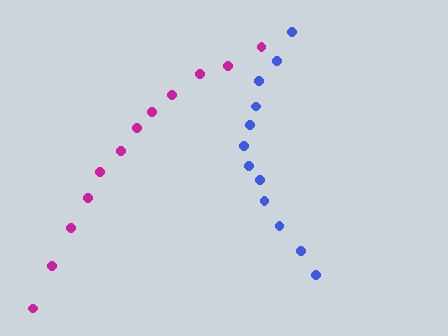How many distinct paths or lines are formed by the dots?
There are 2 distinct paths.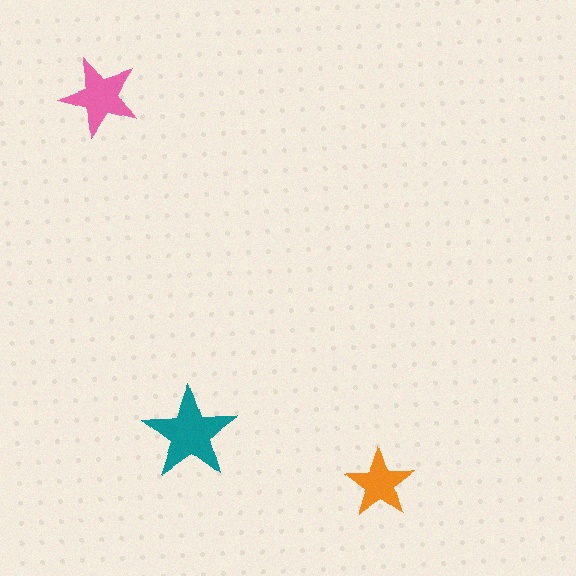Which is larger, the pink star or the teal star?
The teal one.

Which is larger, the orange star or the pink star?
The pink one.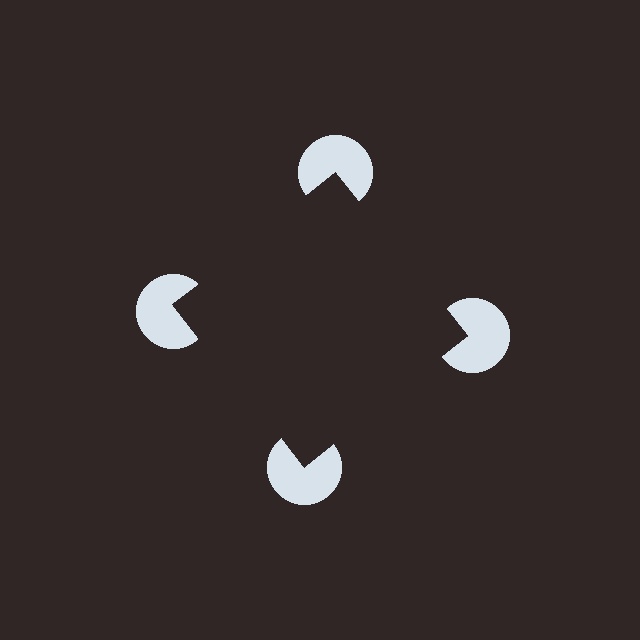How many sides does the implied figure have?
4 sides.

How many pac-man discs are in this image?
There are 4 — one at each vertex of the illusory square.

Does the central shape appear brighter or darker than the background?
It typically appears slightly darker than the background, even though no actual brightness change is drawn.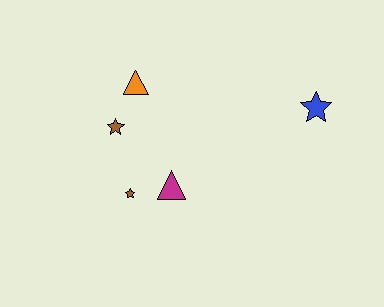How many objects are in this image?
There are 5 objects.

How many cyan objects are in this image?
There are no cyan objects.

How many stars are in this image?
There are 3 stars.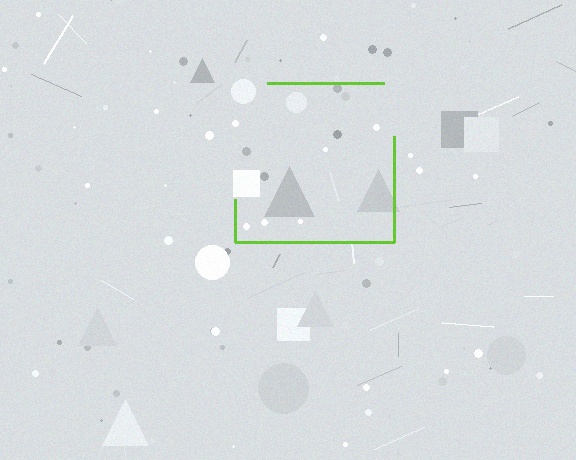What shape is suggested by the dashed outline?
The dashed outline suggests a square.